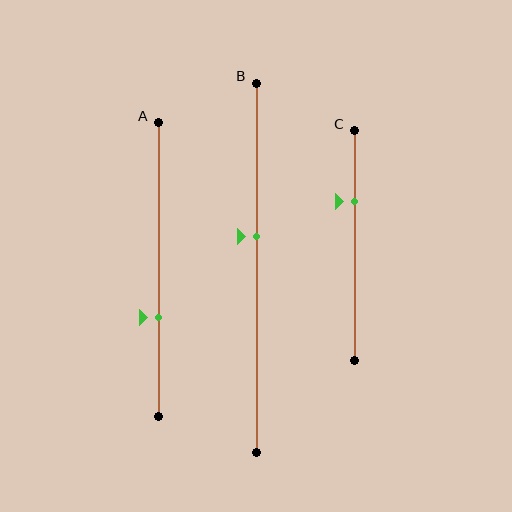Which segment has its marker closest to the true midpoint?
Segment B has its marker closest to the true midpoint.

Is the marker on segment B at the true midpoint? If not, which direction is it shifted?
No, the marker on segment B is shifted upward by about 8% of the segment length.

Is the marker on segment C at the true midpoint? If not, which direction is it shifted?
No, the marker on segment C is shifted upward by about 19% of the segment length.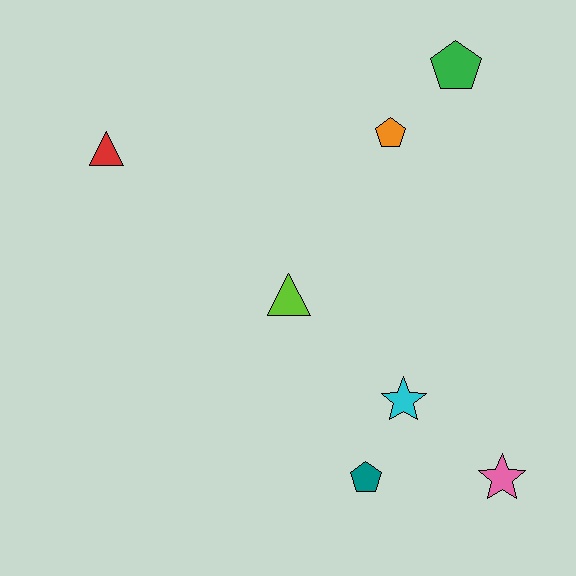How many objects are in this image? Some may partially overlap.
There are 7 objects.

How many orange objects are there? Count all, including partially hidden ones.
There is 1 orange object.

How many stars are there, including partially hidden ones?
There are 2 stars.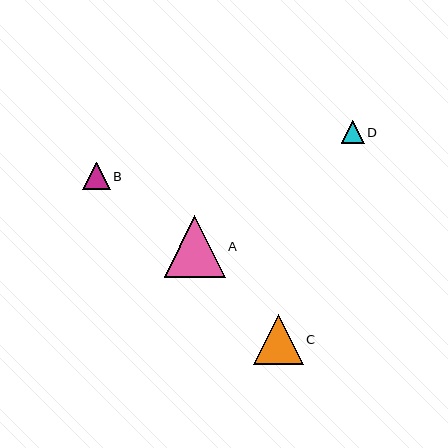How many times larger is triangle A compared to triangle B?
Triangle A is approximately 2.2 times the size of triangle B.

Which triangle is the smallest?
Triangle D is the smallest with a size of approximately 23 pixels.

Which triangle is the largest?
Triangle A is the largest with a size of approximately 61 pixels.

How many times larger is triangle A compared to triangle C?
Triangle A is approximately 1.2 times the size of triangle C.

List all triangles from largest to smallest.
From largest to smallest: A, C, B, D.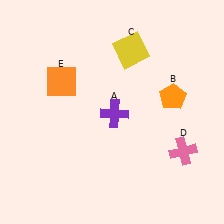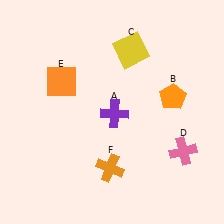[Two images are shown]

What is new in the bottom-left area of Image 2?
An orange cross (F) was added in the bottom-left area of Image 2.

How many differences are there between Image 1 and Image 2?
There is 1 difference between the two images.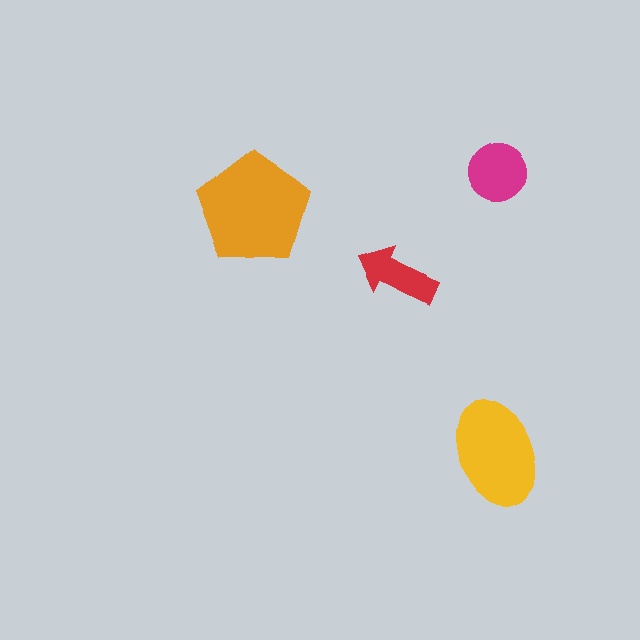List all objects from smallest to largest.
The red arrow, the magenta circle, the yellow ellipse, the orange pentagon.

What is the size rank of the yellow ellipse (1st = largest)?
2nd.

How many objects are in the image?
There are 4 objects in the image.